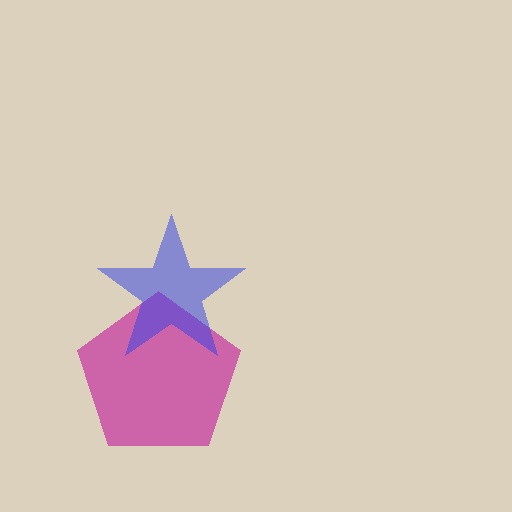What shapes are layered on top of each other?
The layered shapes are: a magenta pentagon, a blue star.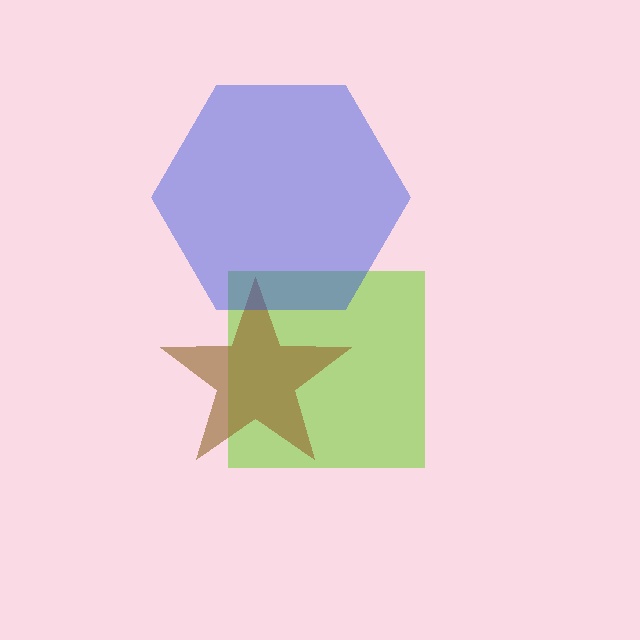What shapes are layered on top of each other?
The layered shapes are: a lime square, a brown star, a blue hexagon.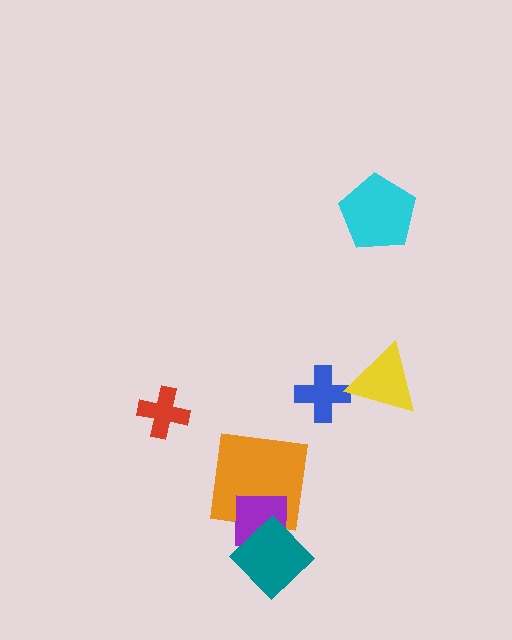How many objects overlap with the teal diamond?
2 objects overlap with the teal diamond.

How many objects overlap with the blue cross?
1 object overlaps with the blue cross.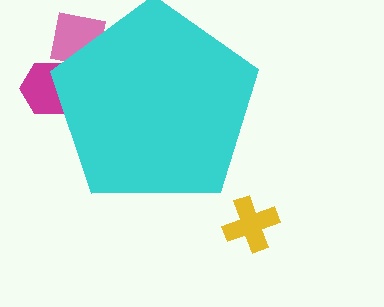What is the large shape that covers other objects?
A cyan pentagon.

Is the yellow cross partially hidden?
No, the yellow cross is fully visible.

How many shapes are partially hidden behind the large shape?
2 shapes are partially hidden.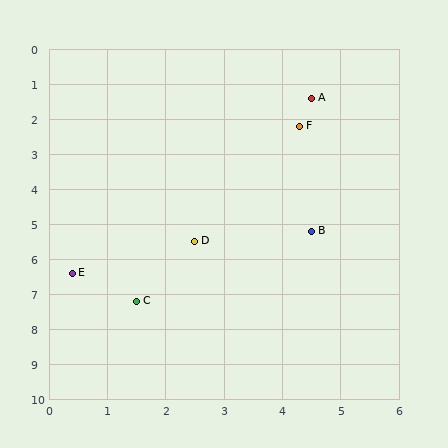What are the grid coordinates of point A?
Point A is at approximately (4.5, 1.4).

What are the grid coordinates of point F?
Point F is at approximately (4.3, 2.2).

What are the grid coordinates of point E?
Point E is at approximately (0.4, 6.4).